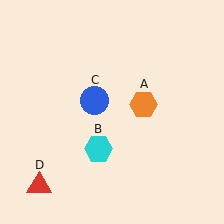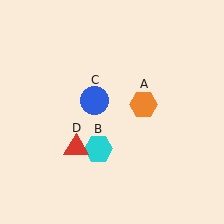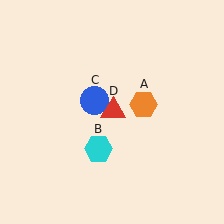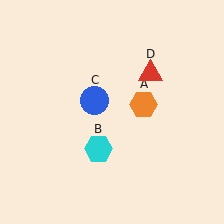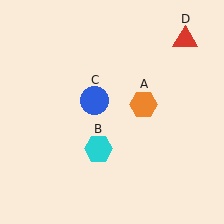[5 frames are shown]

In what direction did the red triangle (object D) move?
The red triangle (object D) moved up and to the right.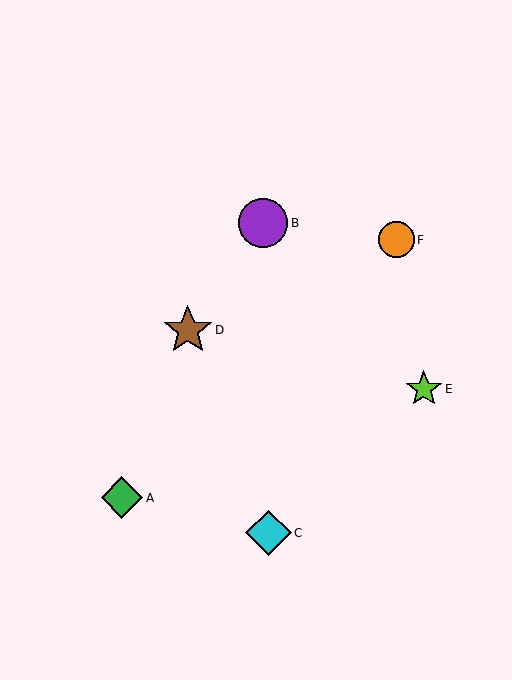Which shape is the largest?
The purple circle (labeled B) is the largest.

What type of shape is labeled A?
Shape A is a green diamond.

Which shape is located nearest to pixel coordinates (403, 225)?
The orange circle (labeled F) at (396, 240) is nearest to that location.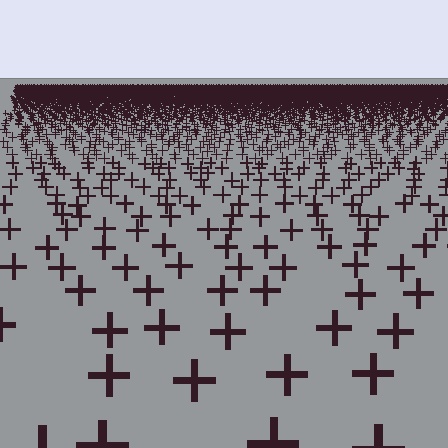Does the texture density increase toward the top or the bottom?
Density increases toward the top.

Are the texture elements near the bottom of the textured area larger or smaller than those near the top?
Larger. Near the bottom, elements are closer to the viewer and appear at a bigger on-screen size.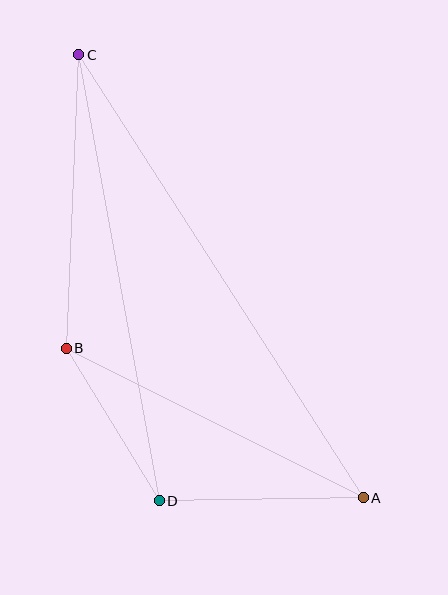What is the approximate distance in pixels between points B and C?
The distance between B and C is approximately 294 pixels.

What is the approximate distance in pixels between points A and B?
The distance between A and B is approximately 333 pixels.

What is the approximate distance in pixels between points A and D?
The distance between A and D is approximately 204 pixels.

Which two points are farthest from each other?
Points A and C are farthest from each other.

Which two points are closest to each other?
Points B and D are closest to each other.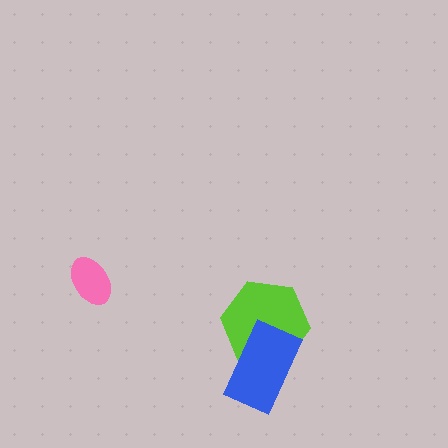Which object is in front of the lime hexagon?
The blue rectangle is in front of the lime hexagon.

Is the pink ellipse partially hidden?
No, no other shape covers it.